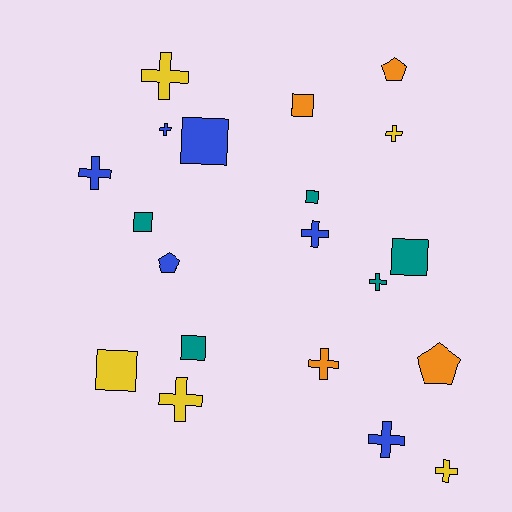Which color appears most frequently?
Blue, with 6 objects.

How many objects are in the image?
There are 20 objects.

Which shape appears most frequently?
Cross, with 10 objects.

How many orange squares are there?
There is 1 orange square.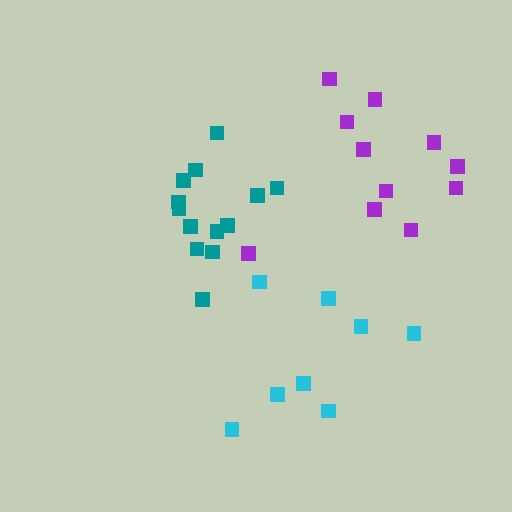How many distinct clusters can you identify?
There are 3 distinct clusters.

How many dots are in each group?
Group 1: 13 dots, Group 2: 11 dots, Group 3: 8 dots (32 total).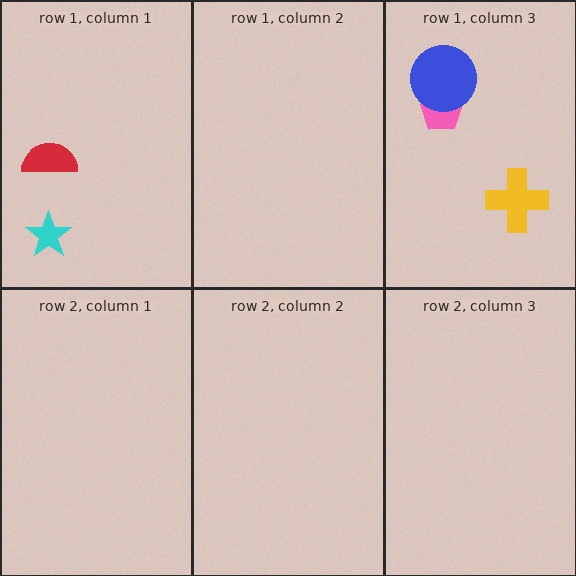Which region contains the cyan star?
The row 1, column 1 region.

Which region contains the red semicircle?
The row 1, column 1 region.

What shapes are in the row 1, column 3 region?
The yellow cross, the pink pentagon, the blue circle.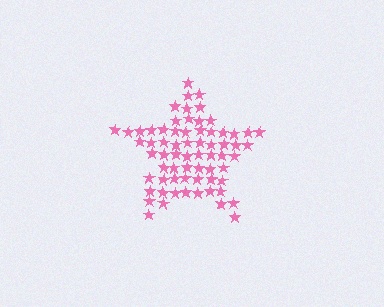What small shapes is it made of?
It is made of small stars.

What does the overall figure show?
The overall figure shows a star.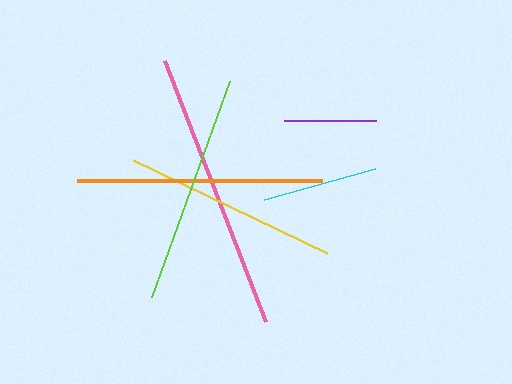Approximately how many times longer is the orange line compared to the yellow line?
The orange line is approximately 1.1 times the length of the yellow line.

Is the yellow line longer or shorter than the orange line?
The orange line is longer than the yellow line.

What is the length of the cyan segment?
The cyan segment is approximately 115 pixels long.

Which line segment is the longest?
The pink line is the longest at approximately 280 pixels.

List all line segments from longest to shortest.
From longest to shortest: pink, orange, lime, yellow, cyan, purple.